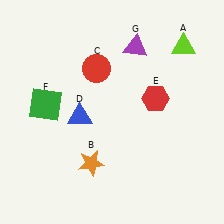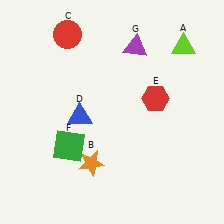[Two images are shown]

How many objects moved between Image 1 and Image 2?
2 objects moved between the two images.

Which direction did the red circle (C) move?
The red circle (C) moved up.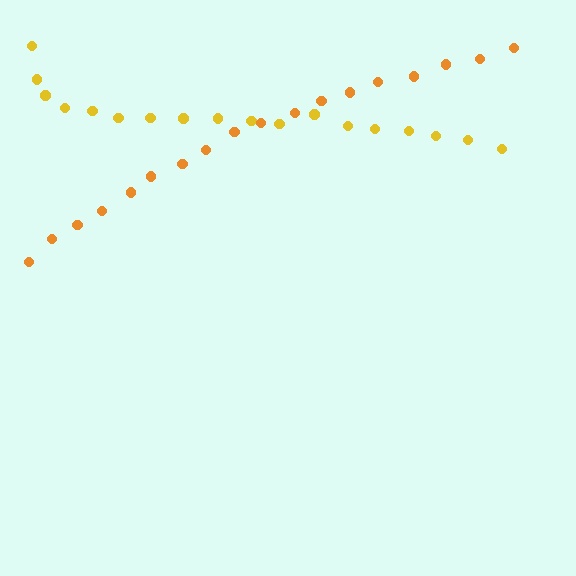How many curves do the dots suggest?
There are 2 distinct paths.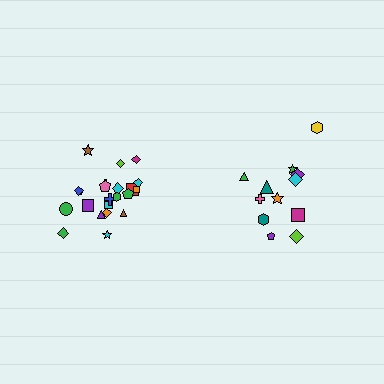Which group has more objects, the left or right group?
The left group.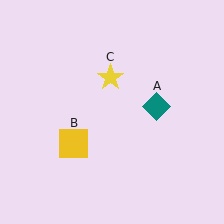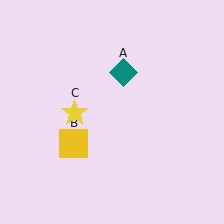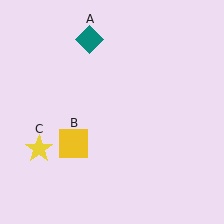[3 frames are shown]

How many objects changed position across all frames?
2 objects changed position: teal diamond (object A), yellow star (object C).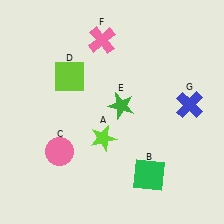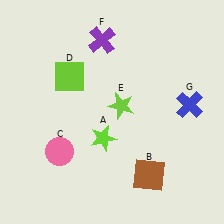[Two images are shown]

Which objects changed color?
B changed from green to brown. E changed from green to lime. F changed from pink to purple.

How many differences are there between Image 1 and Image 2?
There are 3 differences between the two images.